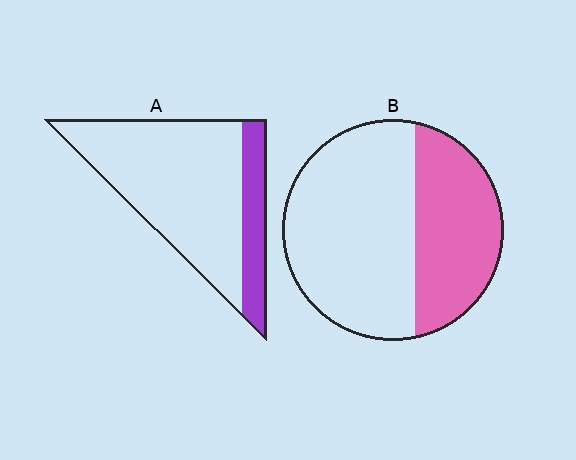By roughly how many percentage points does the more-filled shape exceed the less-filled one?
By roughly 15 percentage points (B over A).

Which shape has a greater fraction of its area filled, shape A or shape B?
Shape B.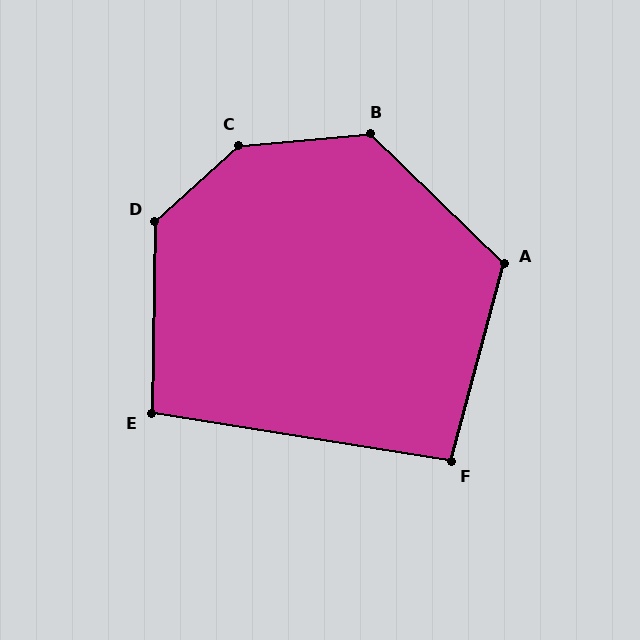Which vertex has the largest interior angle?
C, at approximately 143 degrees.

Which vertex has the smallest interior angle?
F, at approximately 96 degrees.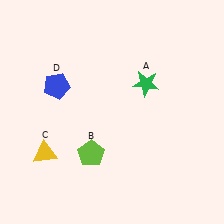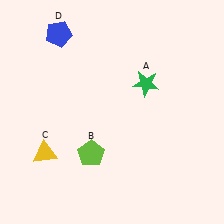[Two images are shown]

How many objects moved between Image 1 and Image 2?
1 object moved between the two images.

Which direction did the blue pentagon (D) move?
The blue pentagon (D) moved up.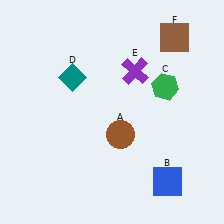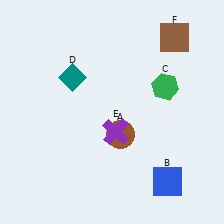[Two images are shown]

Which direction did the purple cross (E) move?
The purple cross (E) moved down.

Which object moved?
The purple cross (E) moved down.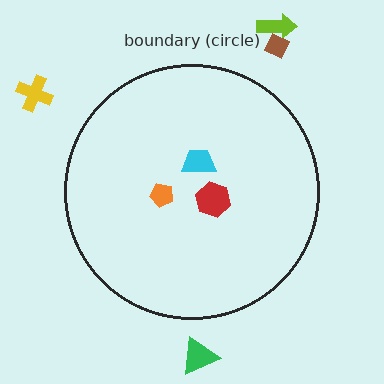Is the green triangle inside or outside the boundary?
Outside.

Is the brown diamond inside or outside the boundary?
Outside.